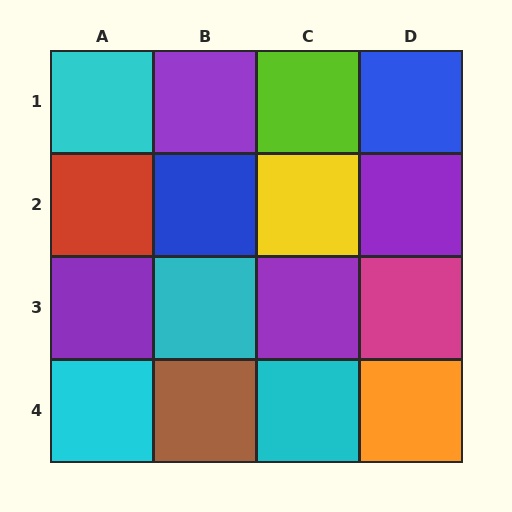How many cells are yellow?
1 cell is yellow.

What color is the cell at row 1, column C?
Lime.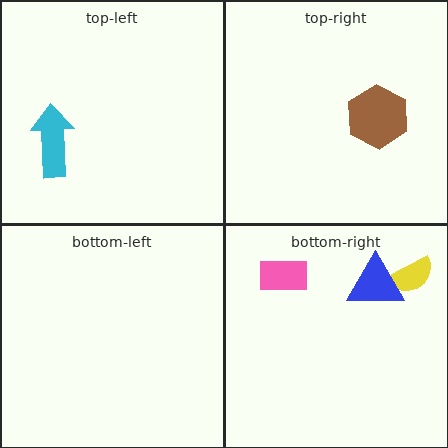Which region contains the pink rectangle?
The bottom-right region.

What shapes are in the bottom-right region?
The pink rectangle, the yellow semicircle, the blue triangle.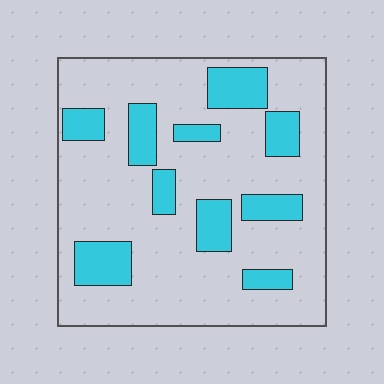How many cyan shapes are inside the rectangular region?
10.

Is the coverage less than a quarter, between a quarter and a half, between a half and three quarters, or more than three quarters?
Less than a quarter.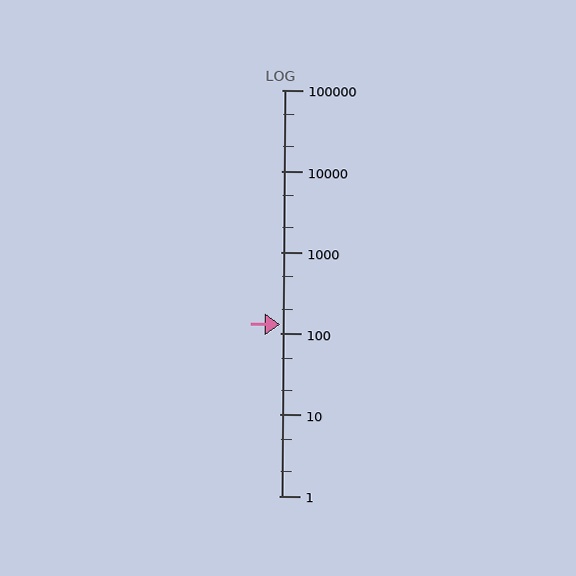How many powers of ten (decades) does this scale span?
The scale spans 5 decades, from 1 to 100000.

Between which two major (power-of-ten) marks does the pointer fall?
The pointer is between 100 and 1000.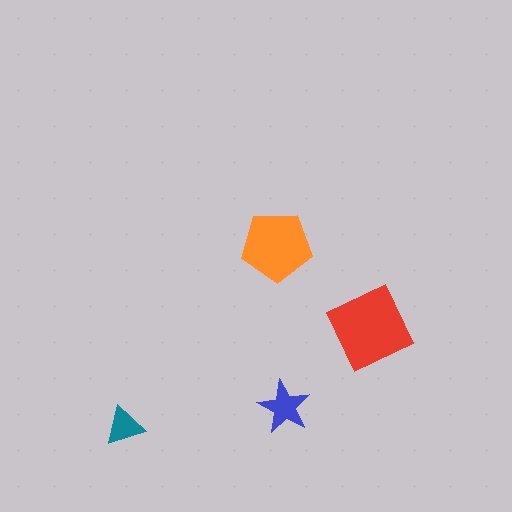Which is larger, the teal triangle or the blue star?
The blue star.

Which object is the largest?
The red diamond.